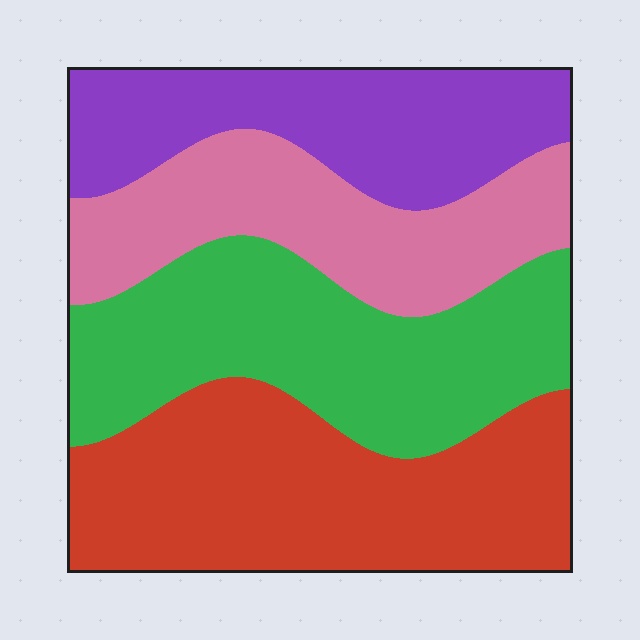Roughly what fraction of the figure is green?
Green takes up between a quarter and a half of the figure.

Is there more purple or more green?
Green.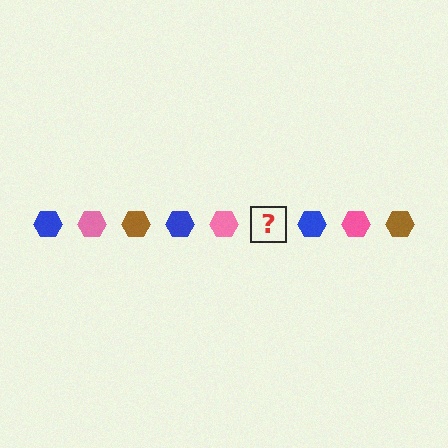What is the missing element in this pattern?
The missing element is a brown hexagon.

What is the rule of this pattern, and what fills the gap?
The rule is that the pattern cycles through blue, pink, brown hexagons. The gap should be filled with a brown hexagon.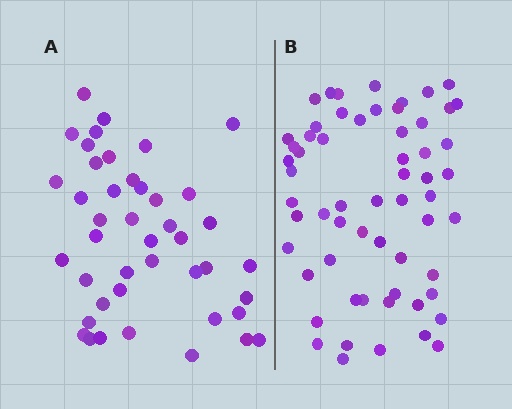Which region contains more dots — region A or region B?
Region B (the right region) has more dots.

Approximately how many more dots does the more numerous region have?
Region B has approximately 15 more dots than region A.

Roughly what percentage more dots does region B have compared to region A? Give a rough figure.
About 40% more.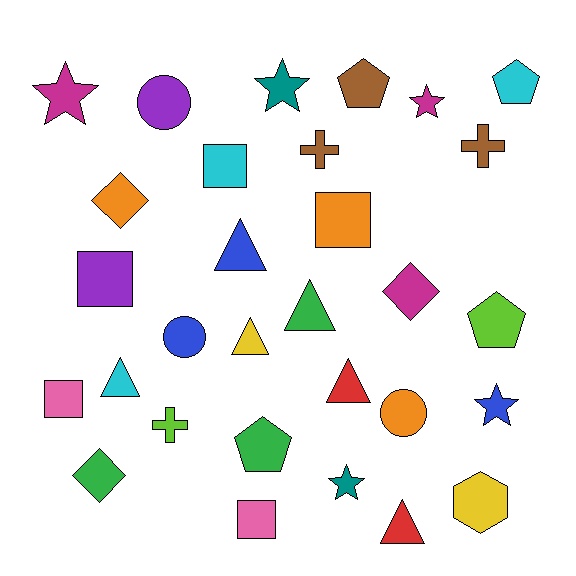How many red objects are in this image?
There are 2 red objects.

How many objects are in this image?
There are 30 objects.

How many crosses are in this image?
There are 3 crosses.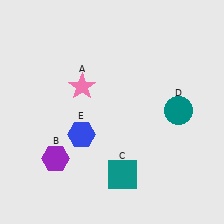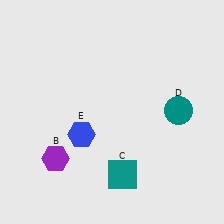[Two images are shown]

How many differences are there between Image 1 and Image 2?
There is 1 difference between the two images.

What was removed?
The pink star (A) was removed in Image 2.